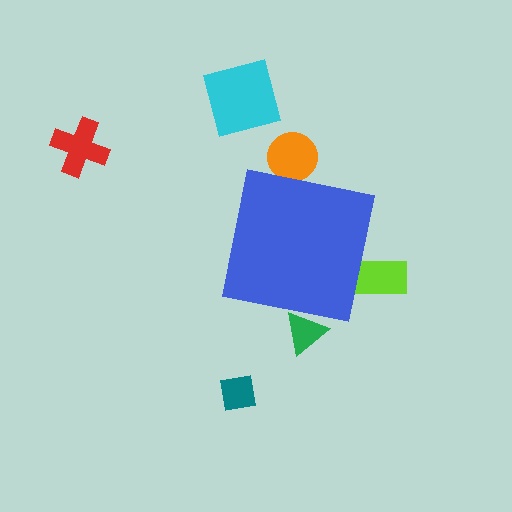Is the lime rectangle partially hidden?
Yes, the lime rectangle is partially hidden behind the blue square.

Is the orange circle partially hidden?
Yes, the orange circle is partially hidden behind the blue square.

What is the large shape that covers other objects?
A blue square.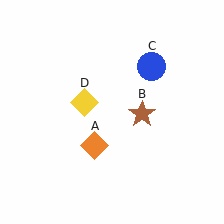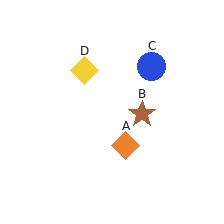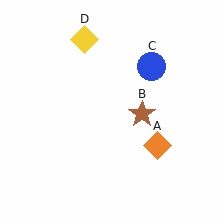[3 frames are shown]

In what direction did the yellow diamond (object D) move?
The yellow diamond (object D) moved up.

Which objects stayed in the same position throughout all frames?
Brown star (object B) and blue circle (object C) remained stationary.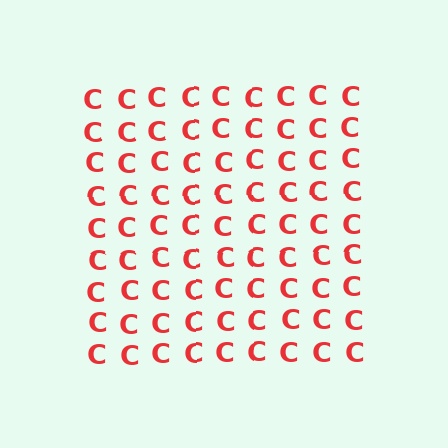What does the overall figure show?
The overall figure shows a square.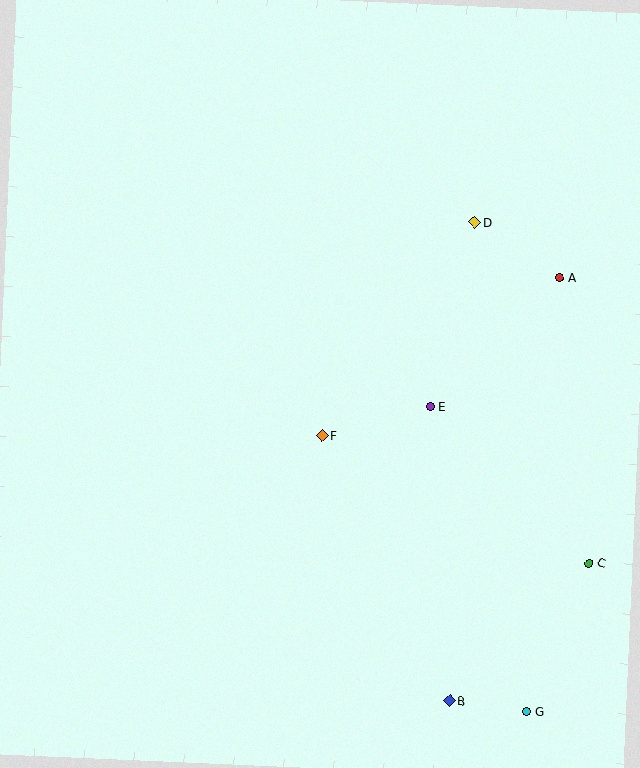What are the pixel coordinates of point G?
Point G is at (527, 712).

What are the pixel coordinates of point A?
Point A is at (560, 278).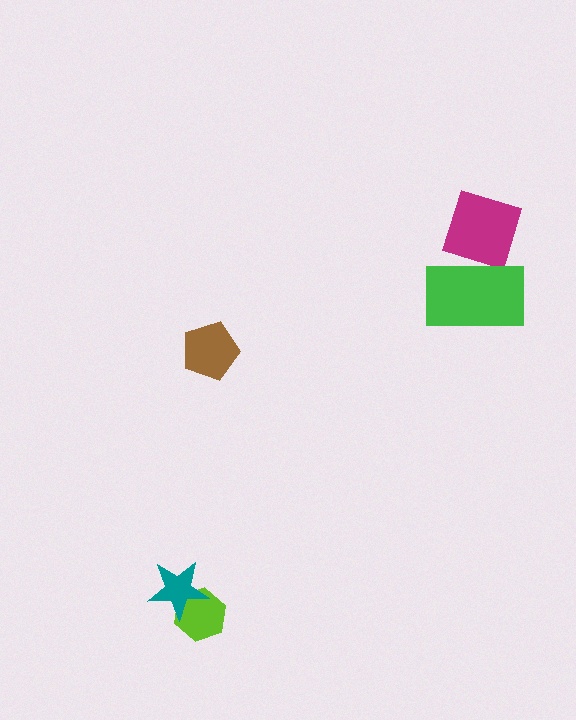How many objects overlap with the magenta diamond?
1 object overlaps with the magenta diamond.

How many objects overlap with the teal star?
1 object overlaps with the teal star.